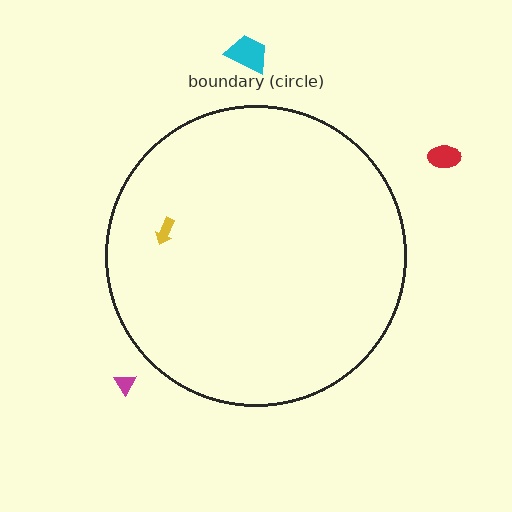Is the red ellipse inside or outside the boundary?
Outside.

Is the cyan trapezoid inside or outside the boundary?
Outside.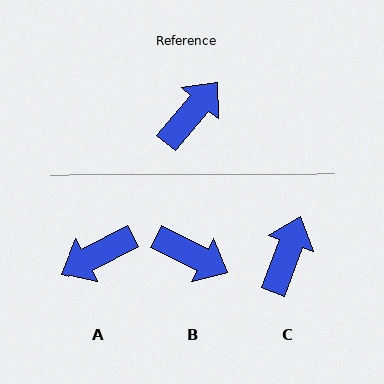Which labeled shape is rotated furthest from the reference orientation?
A, about 158 degrees away.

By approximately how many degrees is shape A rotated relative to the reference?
Approximately 158 degrees counter-clockwise.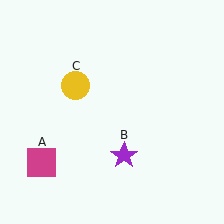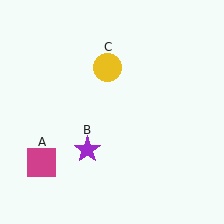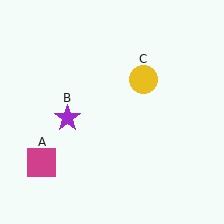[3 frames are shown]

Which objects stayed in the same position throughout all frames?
Magenta square (object A) remained stationary.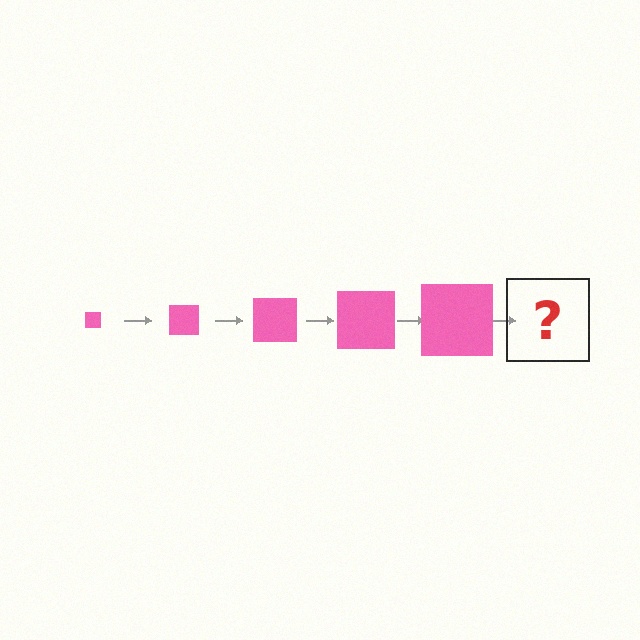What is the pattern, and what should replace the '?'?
The pattern is that the square gets progressively larger each step. The '?' should be a pink square, larger than the previous one.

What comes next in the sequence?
The next element should be a pink square, larger than the previous one.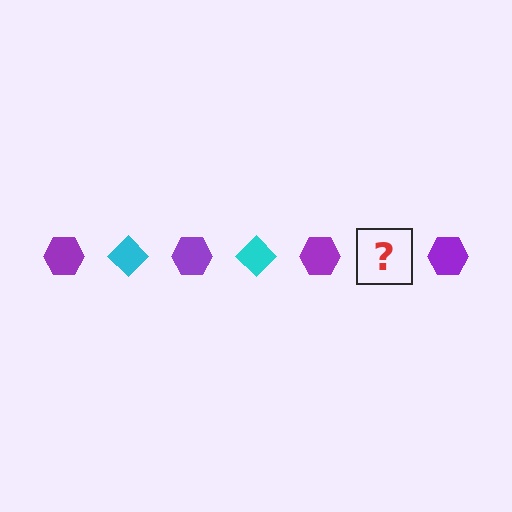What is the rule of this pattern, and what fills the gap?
The rule is that the pattern alternates between purple hexagon and cyan diamond. The gap should be filled with a cyan diamond.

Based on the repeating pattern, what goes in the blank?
The blank should be a cyan diamond.